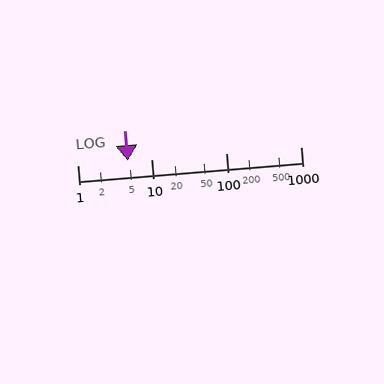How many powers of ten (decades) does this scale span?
The scale spans 3 decades, from 1 to 1000.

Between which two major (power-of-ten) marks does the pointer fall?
The pointer is between 1 and 10.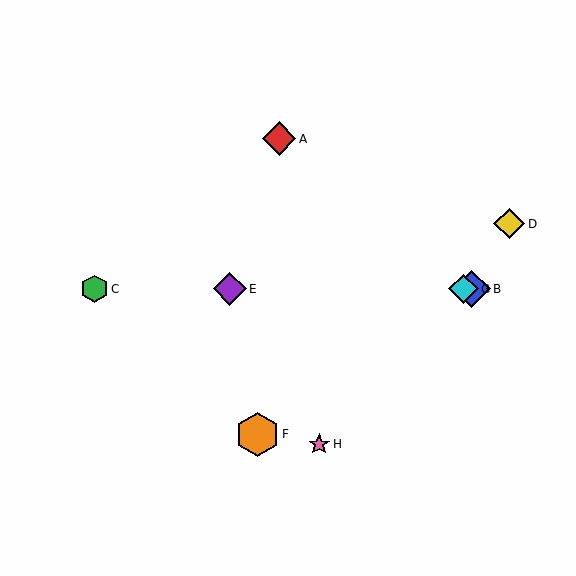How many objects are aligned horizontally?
4 objects (B, C, E, G) are aligned horizontally.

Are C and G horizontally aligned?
Yes, both are at y≈289.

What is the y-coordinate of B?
Object B is at y≈289.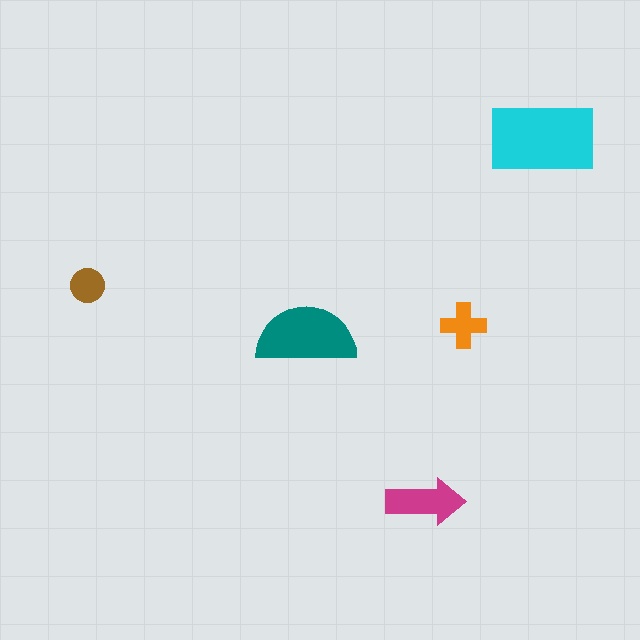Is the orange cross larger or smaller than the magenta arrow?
Smaller.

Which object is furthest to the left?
The brown circle is leftmost.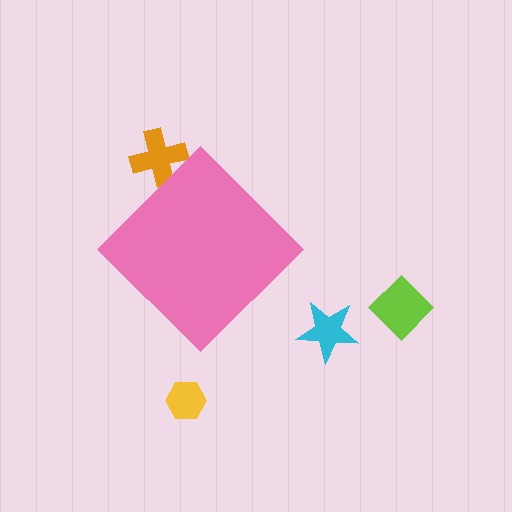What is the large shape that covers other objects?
A pink diamond.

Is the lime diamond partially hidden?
No, the lime diamond is fully visible.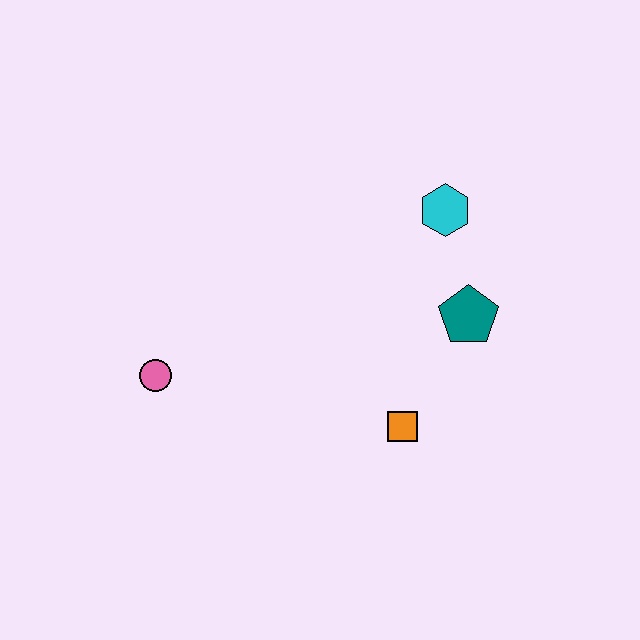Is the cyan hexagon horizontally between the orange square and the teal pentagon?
Yes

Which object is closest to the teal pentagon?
The cyan hexagon is closest to the teal pentagon.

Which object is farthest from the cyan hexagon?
The pink circle is farthest from the cyan hexagon.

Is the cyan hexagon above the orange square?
Yes